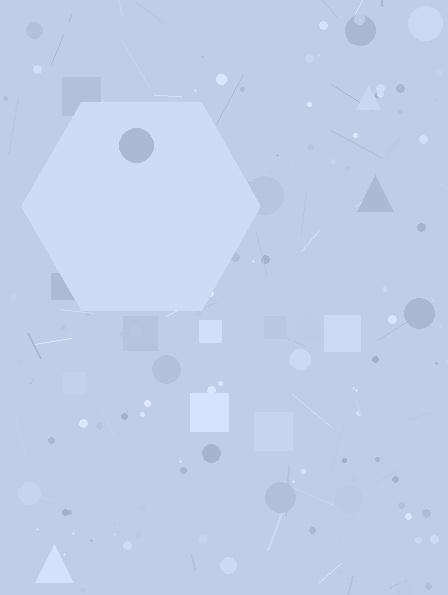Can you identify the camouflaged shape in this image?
The camouflaged shape is a hexagon.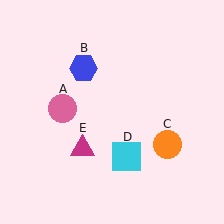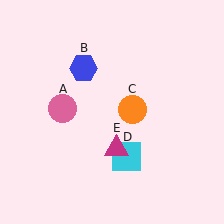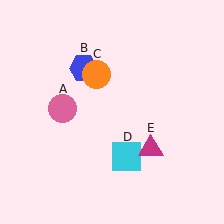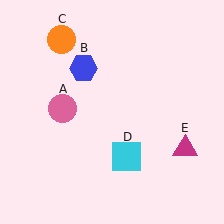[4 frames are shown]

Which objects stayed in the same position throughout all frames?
Pink circle (object A) and blue hexagon (object B) and cyan square (object D) remained stationary.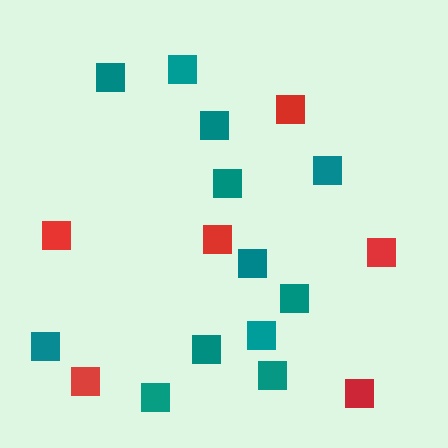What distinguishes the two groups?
There are 2 groups: one group of red squares (6) and one group of teal squares (12).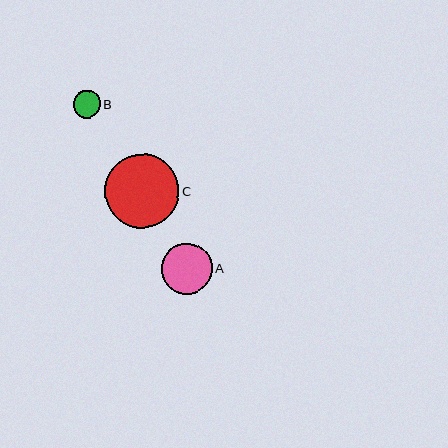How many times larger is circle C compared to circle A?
Circle C is approximately 1.5 times the size of circle A.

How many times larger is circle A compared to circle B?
Circle A is approximately 1.9 times the size of circle B.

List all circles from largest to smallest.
From largest to smallest: C, A, B.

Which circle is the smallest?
Circle B is the smallest with a size of approximately 27 pixels.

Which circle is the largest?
Circle C is the largest with a size of approximately 74 pixels.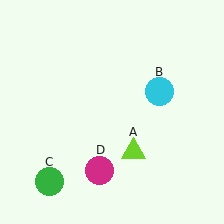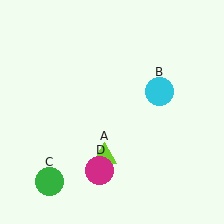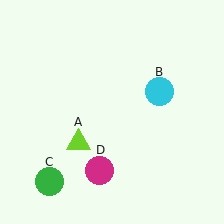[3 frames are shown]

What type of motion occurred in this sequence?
The lime triangle (object A) rotated clockwise around the center of the scene.